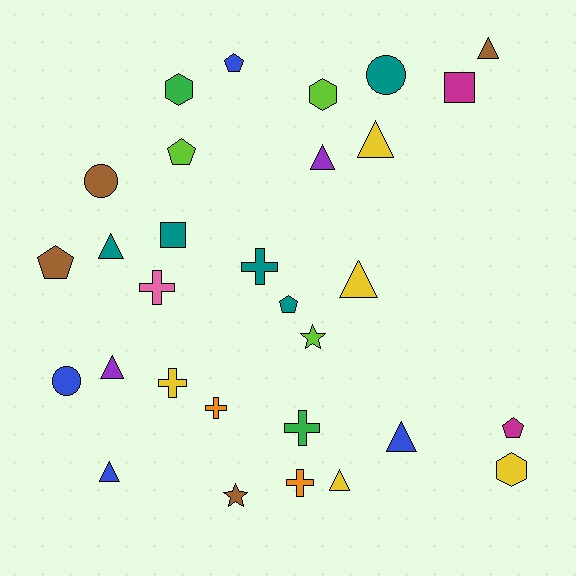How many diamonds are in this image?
There are no diamonds.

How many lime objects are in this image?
There are 3 lime objects.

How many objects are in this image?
There are 30 objects.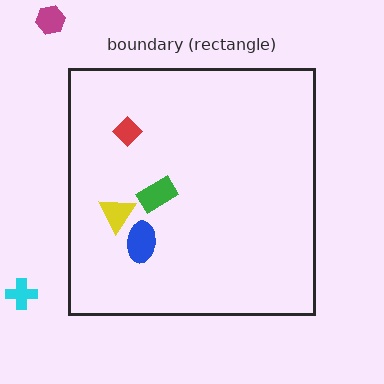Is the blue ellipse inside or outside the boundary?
Inside.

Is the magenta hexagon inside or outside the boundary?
Outside.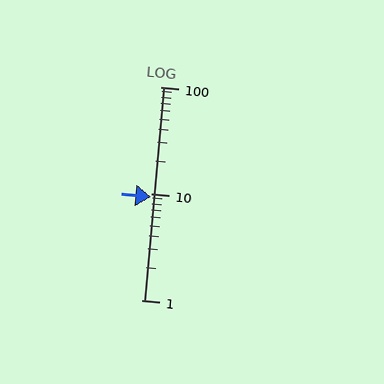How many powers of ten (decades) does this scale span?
The scale spans 2 decades, from 1 to 100.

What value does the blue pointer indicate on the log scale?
The pointer indicates approximately 9.2.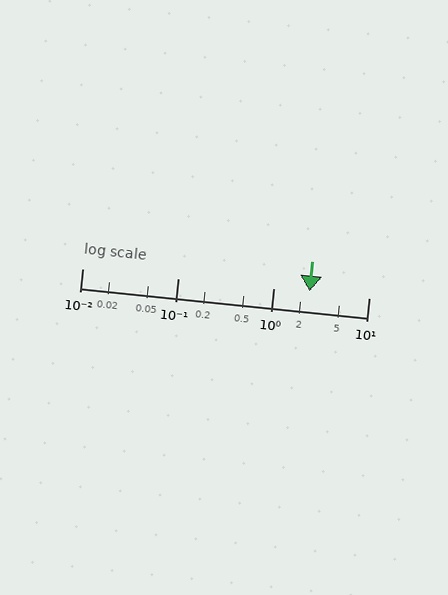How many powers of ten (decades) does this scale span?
The scale spans 3 decades, from 0.01 to 10.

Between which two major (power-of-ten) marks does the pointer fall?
The pointer is between 1 and 10.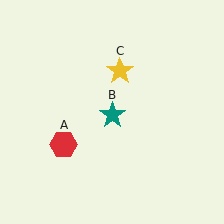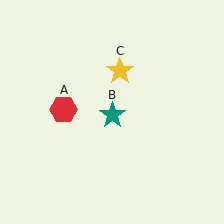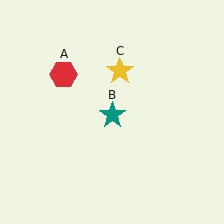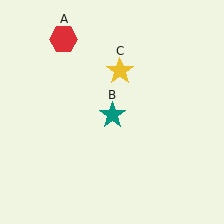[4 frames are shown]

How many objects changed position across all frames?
1 object changed position: red hexagon (object A).